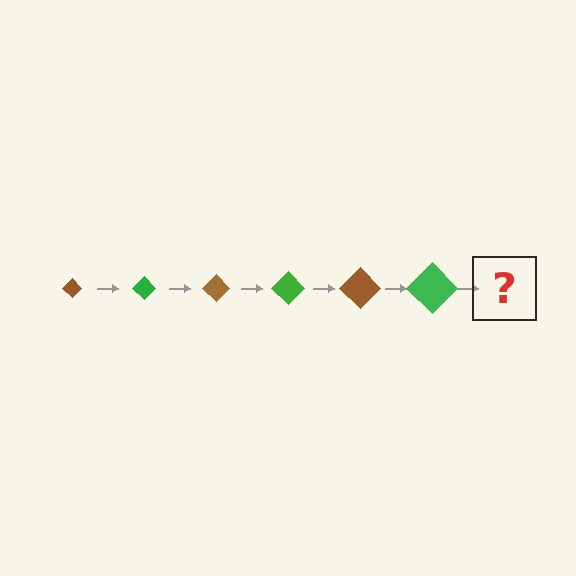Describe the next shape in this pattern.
It should be a brown diamond, larger than the previous one.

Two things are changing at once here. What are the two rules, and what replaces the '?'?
The two rules are that the diamond grows larger each step and the color cycles through brown and green. The '?' should be a brown diamond, larger than the previous one.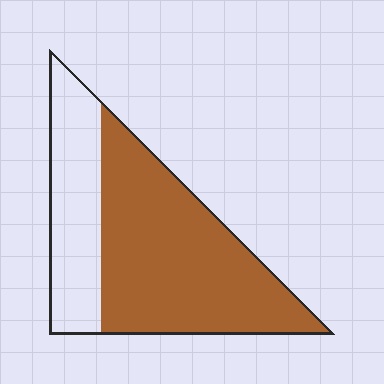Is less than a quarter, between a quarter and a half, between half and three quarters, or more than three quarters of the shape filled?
Between half and three quarters.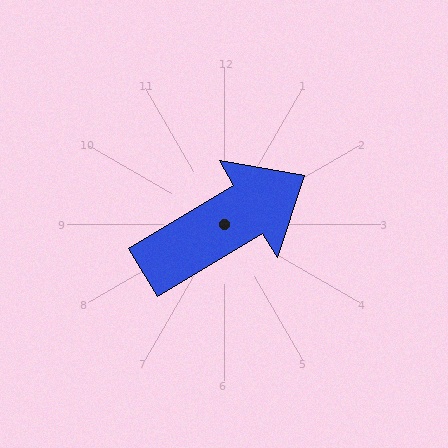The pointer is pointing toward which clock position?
Roughly 2 o'clock.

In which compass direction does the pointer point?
Northeast.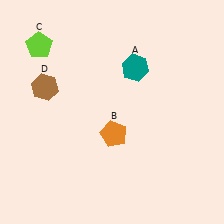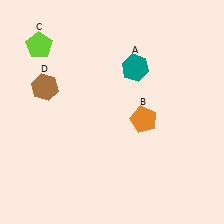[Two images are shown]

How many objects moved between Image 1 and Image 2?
1 object moved between the two images.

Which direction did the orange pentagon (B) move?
The orange pentagon (B) moved right.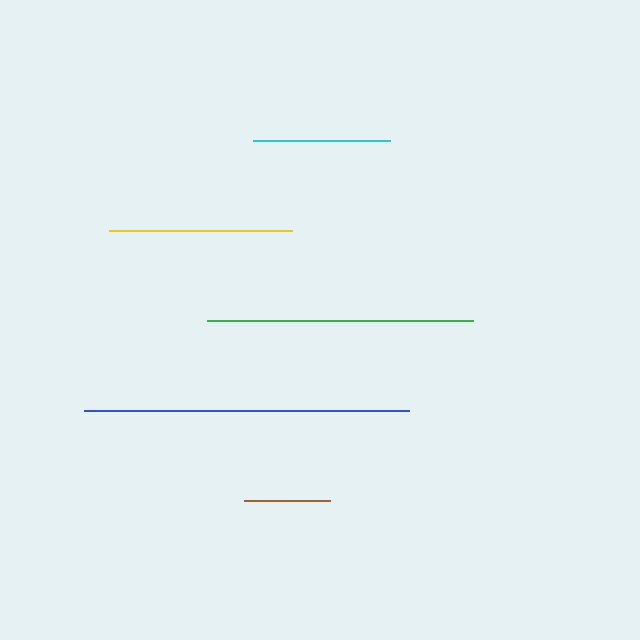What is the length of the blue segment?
The blue segment is approximately 325 pixels long.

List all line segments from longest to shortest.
From longest to shortest: blue, green, yellow, cyan, brown.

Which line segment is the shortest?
The brown line is the shortest at approximately 86 pixels.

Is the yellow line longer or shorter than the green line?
The green line is longer than the yellow line.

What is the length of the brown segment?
The brown segment is approximately 86 pixels long.